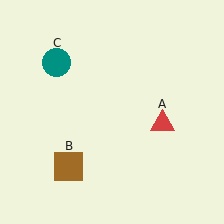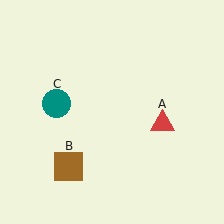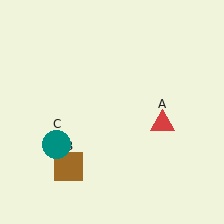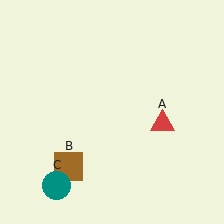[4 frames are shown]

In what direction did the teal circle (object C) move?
The teal circle (object C) moved down.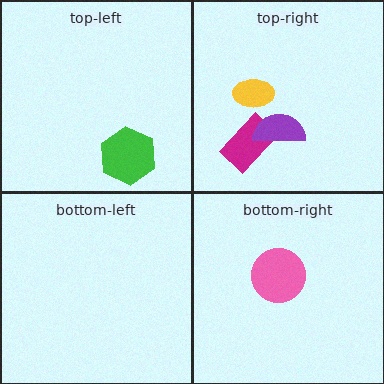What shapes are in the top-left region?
The green hexagon.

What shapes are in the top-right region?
The magenta rectangle, the purple semicircle, the yellow ellipse.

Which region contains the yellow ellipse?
The top-right region.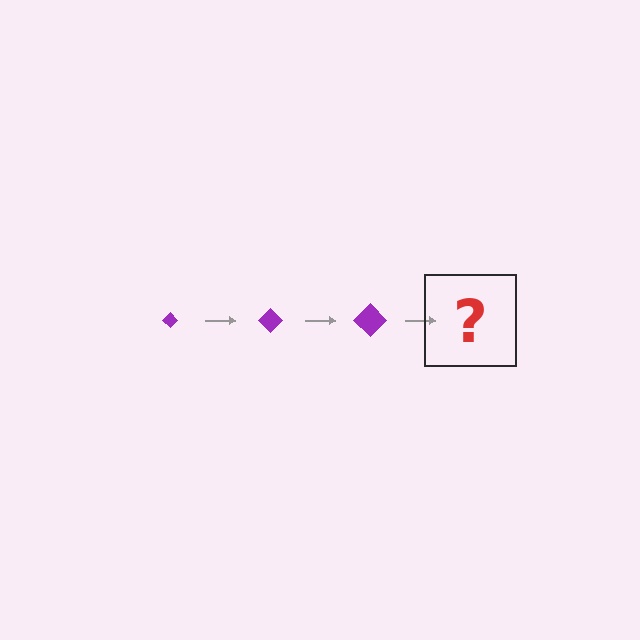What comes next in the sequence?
The next element should be a purple diamond, larger than the previous one.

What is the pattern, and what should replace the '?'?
The pattern is that the diamond gets progressively larger each step. The '?' should be a purple diamond, larger than the previous one.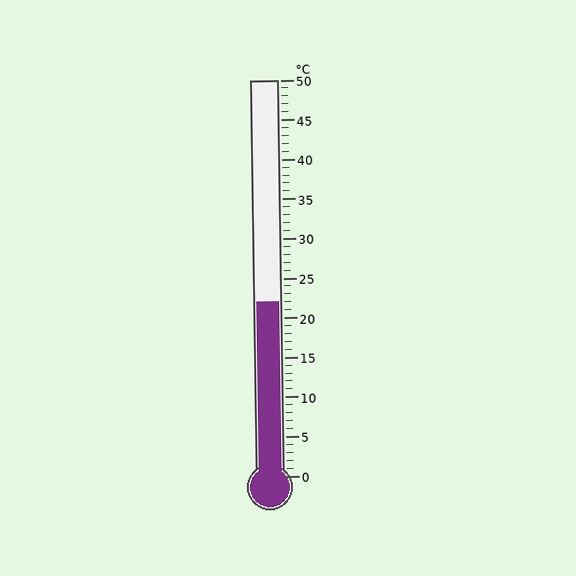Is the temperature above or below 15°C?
The temperature is above 15°C.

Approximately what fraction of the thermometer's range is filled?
The thermometer is filled to approximately 45% of its range.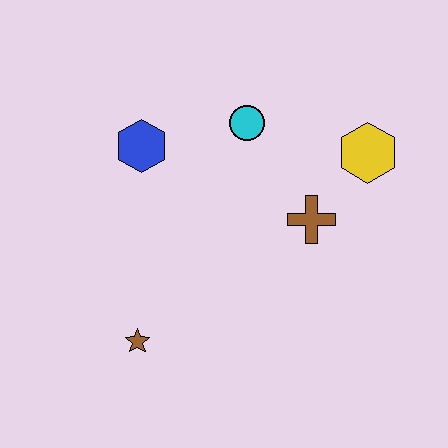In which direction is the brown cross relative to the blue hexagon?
The brown cross is to the right of the blue hexagon.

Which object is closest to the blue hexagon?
The cyan circle is closest to the blue hexagon.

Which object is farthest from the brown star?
The yellow hexagon is farthest from the brown star.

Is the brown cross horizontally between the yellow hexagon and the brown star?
Yes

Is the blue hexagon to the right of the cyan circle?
No